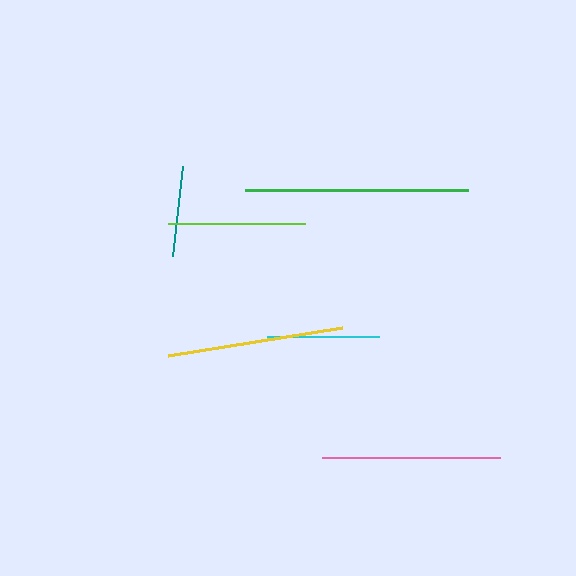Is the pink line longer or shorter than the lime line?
The pink line is longer than the lime line.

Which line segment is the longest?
The green line is the longest at approximately 223 pixels.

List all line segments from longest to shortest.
From longest to shortest: green, pink, yellow, lime, cyan, teal.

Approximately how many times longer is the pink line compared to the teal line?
The pink line is approximately 2.0 times the length of the teal line.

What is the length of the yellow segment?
The yellow segment is approximately 177 pixels long.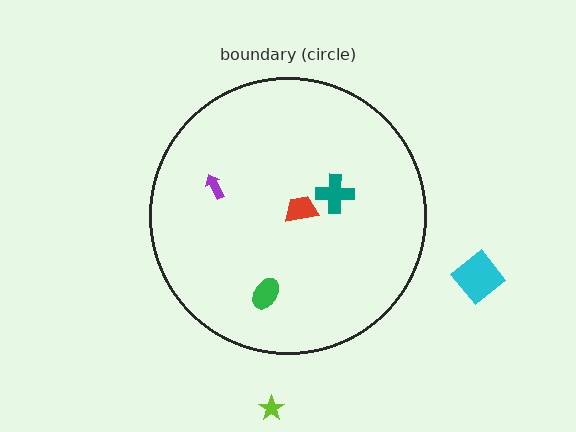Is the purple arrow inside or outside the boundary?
Inside.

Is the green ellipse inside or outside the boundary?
Inside.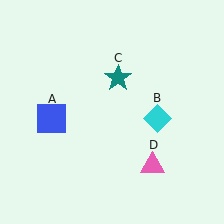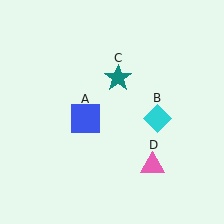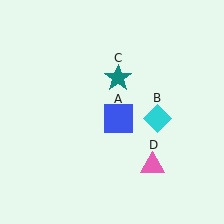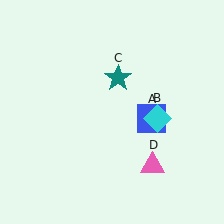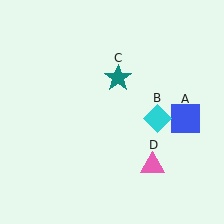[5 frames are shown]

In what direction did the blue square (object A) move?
The blue square (object A) moved right.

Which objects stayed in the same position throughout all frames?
Cyan diamond (object B) and teal star (object C) and pink triangle (object D) remained stationary.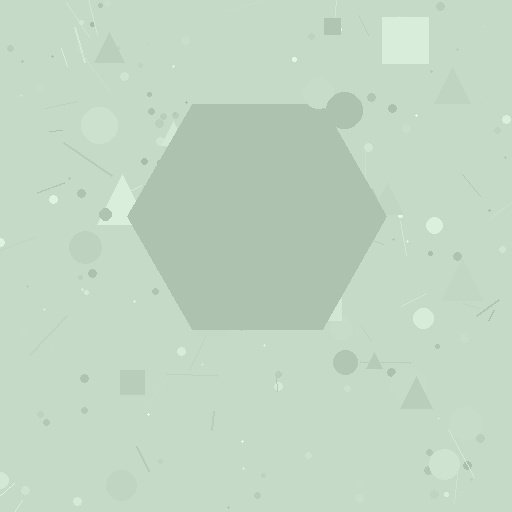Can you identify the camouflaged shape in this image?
The camouflaged shape is a hexagon.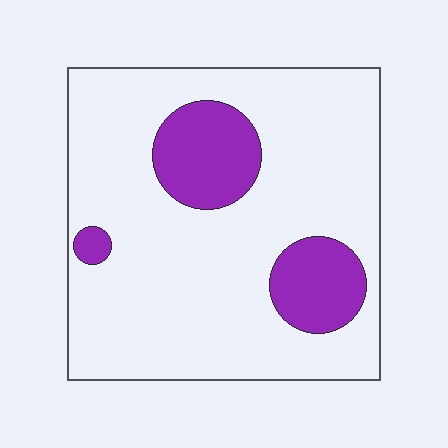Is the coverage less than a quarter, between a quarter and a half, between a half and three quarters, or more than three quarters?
Less than a quarter.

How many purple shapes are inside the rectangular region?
3.